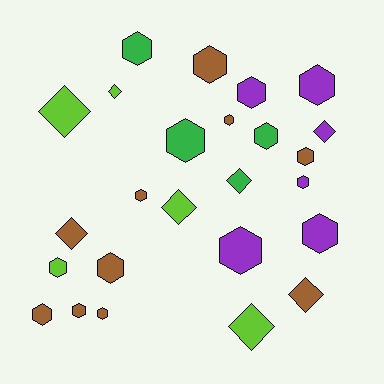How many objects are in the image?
There are 25 objects.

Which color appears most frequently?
Brown, with 10 objects.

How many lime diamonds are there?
There are 4 lime diamonds.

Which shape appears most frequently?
Hexagon, with 17 objects.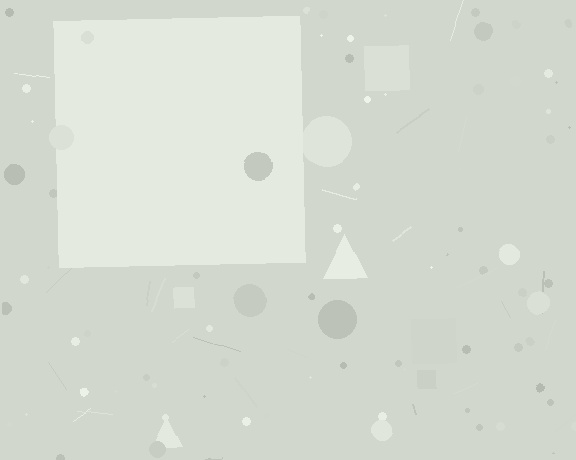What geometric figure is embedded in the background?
A square is embedded in the background.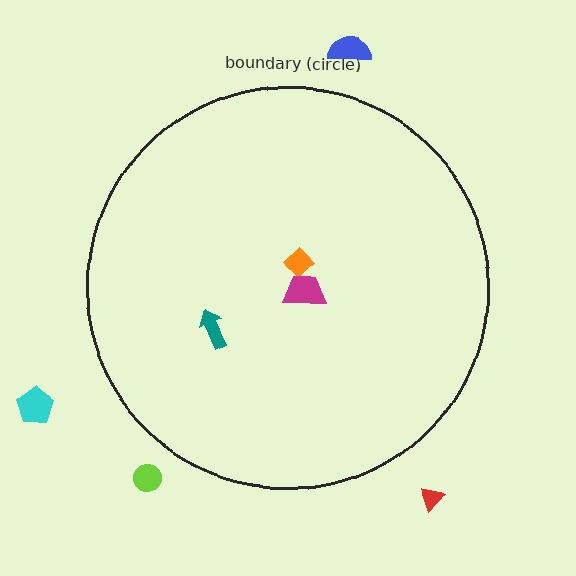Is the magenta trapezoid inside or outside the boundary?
Inside.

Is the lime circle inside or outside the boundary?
Outside.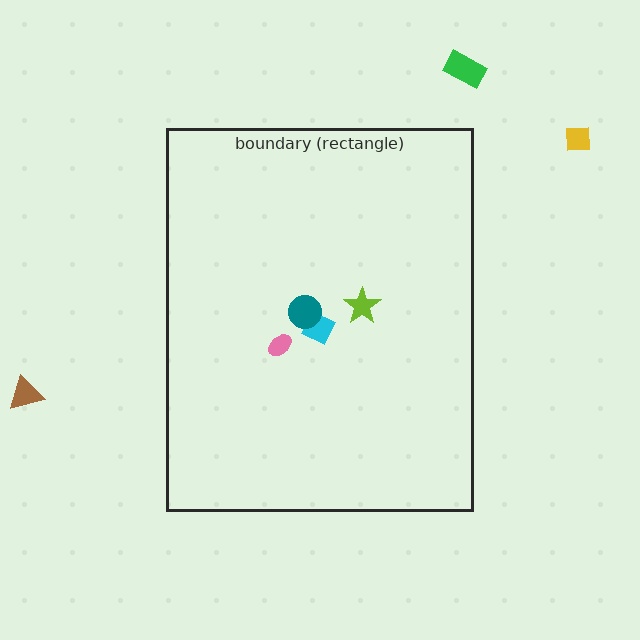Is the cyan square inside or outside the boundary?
Inside.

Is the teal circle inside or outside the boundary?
Inside.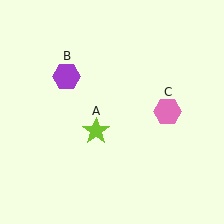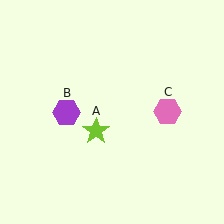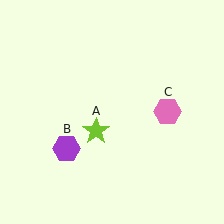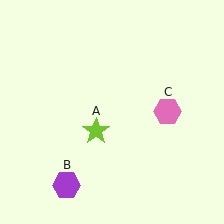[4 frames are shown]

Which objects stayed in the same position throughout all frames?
Lime star (object A) and pink hexagon (object C) remained stationary.